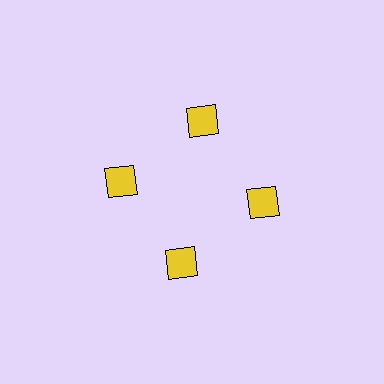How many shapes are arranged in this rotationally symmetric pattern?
There are 4 shapes, arranged in 4 groups of 1.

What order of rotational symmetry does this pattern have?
This pattern has 4-fold rotational symmetry.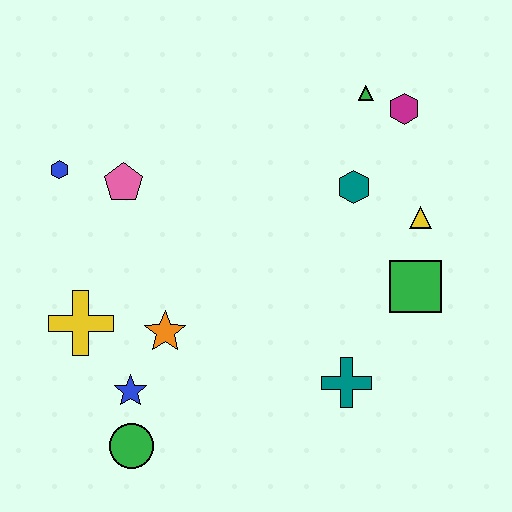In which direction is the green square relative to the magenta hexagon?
The green square is below the magenta hexagon.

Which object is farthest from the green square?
The blue hexagon is farthest from the green square.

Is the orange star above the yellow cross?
No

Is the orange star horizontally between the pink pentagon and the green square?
Yes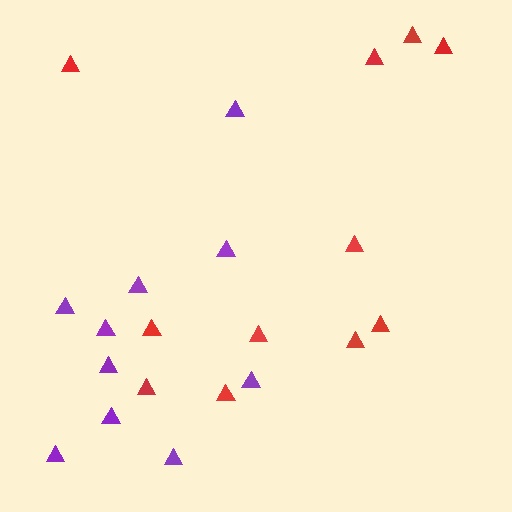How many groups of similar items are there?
There are 2 groups: one group of red triangles (11) and one group of purple triangles (10).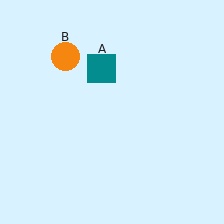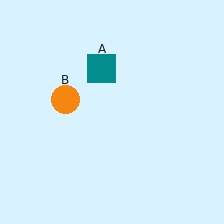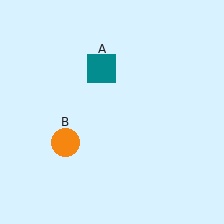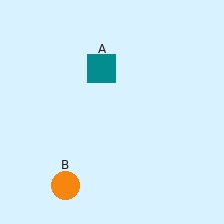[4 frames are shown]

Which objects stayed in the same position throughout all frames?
Teal square (object A) remained stationary.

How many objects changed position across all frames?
1 object changed position: orange circle (object B).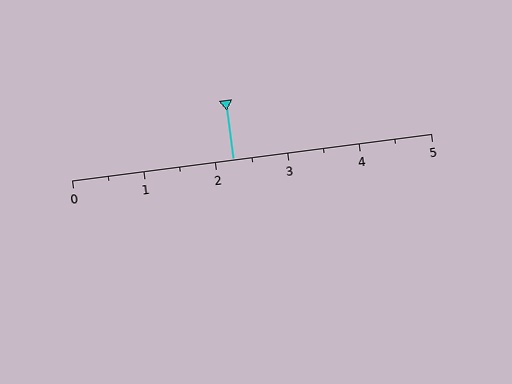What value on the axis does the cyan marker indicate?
The marker indicates approximately 2.2.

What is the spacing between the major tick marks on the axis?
The major ticks are spaced 1 apart.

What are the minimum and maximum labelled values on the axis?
The axis runs from 0 to 5.